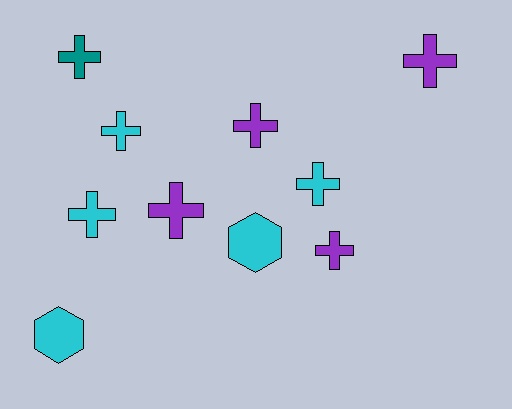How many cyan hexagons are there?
There are 2 cyan hexagons.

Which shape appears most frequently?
Cross, with 8 objects.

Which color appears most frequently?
Cyan, with 5 objects.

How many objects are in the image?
There are 10 objects.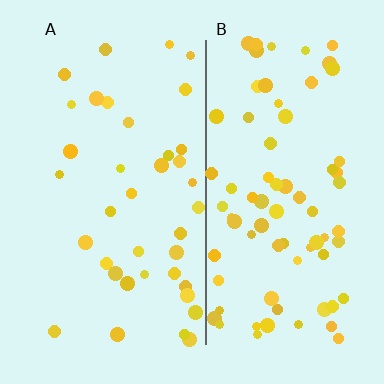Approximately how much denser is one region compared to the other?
Approximately 2.0× — region B over region A.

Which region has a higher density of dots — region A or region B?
B (the right).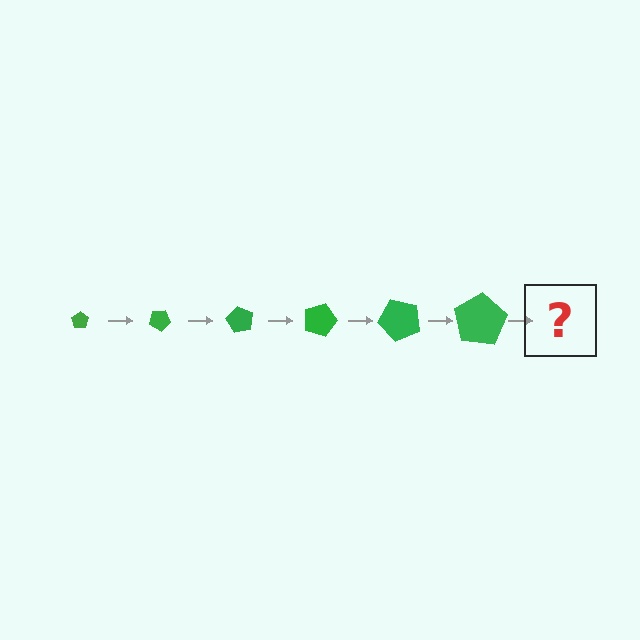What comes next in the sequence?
The next element should be a pentagon, larger than the previous one and rotated 180 degrees from the start.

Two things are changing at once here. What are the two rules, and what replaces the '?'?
The two rules are that the pentagon grows larger each step and it rotates 30 degrees each step. The '?' should be a pentagon, larger than the previous one and rotated 180 degrees from the start.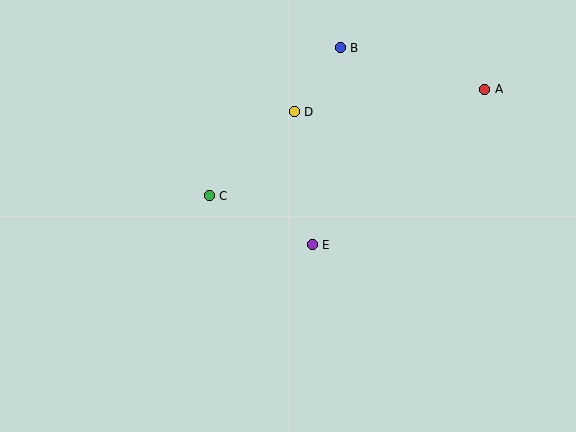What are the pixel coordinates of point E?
Point E is at (312, 245).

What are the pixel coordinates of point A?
Point A is at (485, 89).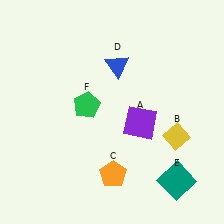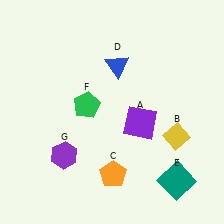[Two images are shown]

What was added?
A purple hexagon (G) was added in Image 2.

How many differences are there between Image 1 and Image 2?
There is 1 difference between the two images.